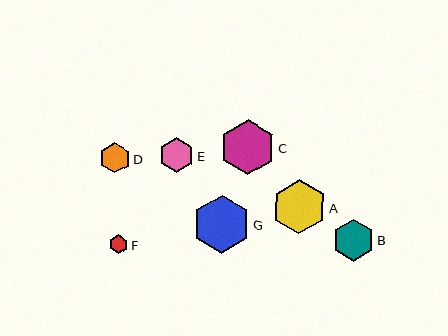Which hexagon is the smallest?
Hexagon F is the smallest with a size of approximately 19 pixels.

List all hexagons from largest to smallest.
From largest to smallest: G, C, A, B, E, D, F.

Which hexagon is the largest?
Hexagon G is the largest with a size of approximately 58 pixels.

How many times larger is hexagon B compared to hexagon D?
Hexagon B is approximately 1.4 times the size of hexagon D.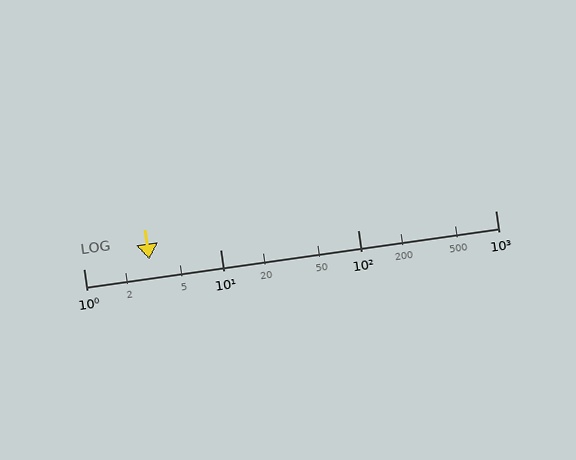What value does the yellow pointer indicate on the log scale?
The pointer indicates approximately 3.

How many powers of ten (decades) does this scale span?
The scale spans 3 decades, from 1 to 1000.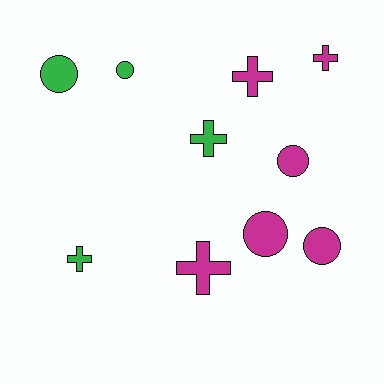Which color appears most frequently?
Magenta, with 6 objects.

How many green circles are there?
There are 2 green circles.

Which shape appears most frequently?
Cross, with 5 objects.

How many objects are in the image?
There are 10 objects.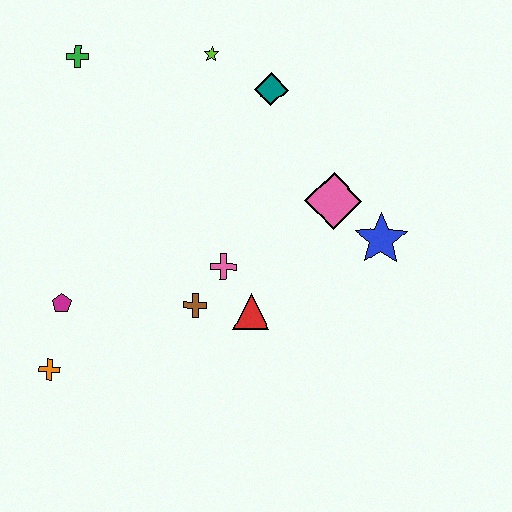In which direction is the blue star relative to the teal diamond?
The blue star is below the teal diamond.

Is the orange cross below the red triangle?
Yes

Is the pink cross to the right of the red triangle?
No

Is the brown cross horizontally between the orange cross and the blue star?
Yes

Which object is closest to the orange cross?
The magenta pentagon is closest to the orange cross.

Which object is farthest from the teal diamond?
The orange cross is farthest from the teal diamond.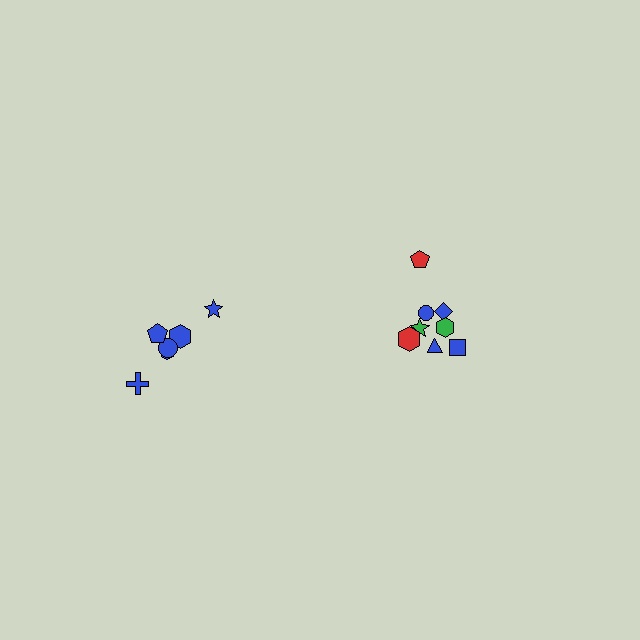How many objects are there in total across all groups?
There are 14 objects.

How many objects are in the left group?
There are 6 objects.